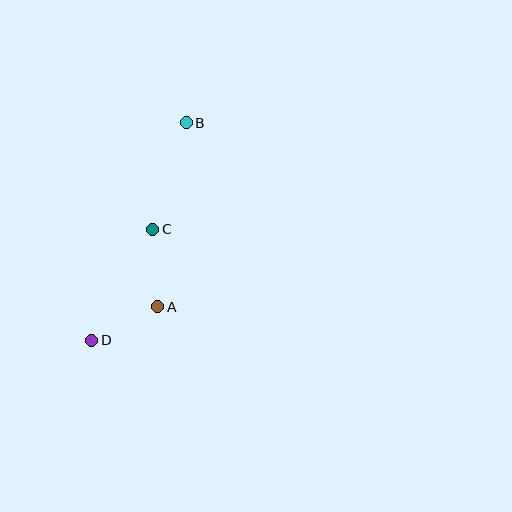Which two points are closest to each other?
Points A and D are closest to each other.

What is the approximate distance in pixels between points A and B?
The distance between A and B is approximately 186 pixels.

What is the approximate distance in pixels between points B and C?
The distance between B and C is approximately 112 pixels.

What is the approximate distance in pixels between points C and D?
The distance between C and D is approximately 127 pixels.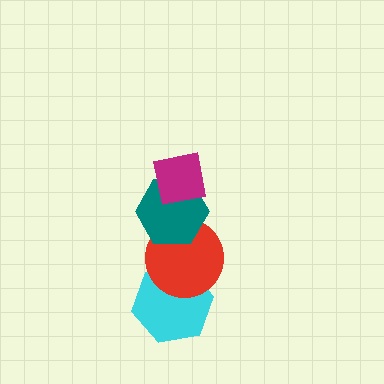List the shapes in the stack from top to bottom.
From top to bottom: the magenta square, the teal hexagon, the red circle, the cyan hexagon.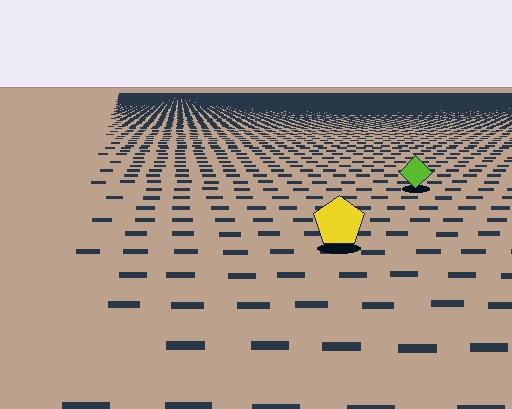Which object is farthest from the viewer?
The lime diamond is farthest from the viewer. It appears smaller and the ground texture around it is denser.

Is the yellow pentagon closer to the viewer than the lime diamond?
Yes. The yellow pentagon is closer — you can tell from the texture gradient: the ground texture is coarser near it.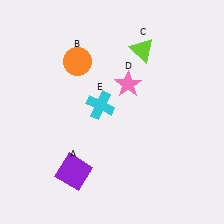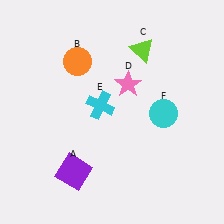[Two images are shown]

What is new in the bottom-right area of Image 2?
A cyan circle (F) was added in the bottom-right area of Image 2.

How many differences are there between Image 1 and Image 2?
There is 1 difference between the two images.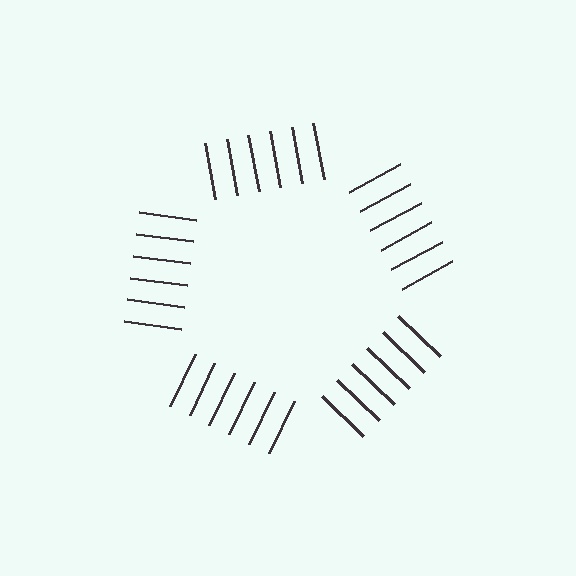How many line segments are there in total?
30 — 6 along each of the 5 edges.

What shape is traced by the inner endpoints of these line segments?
An illusory pentagon — the line segments terminate on its edges but no continuous stroke is drawn.